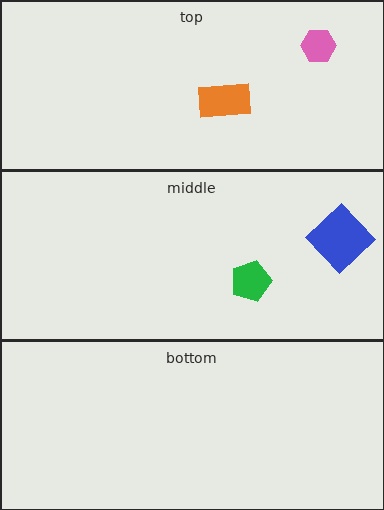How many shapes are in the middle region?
2.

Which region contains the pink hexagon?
The top region.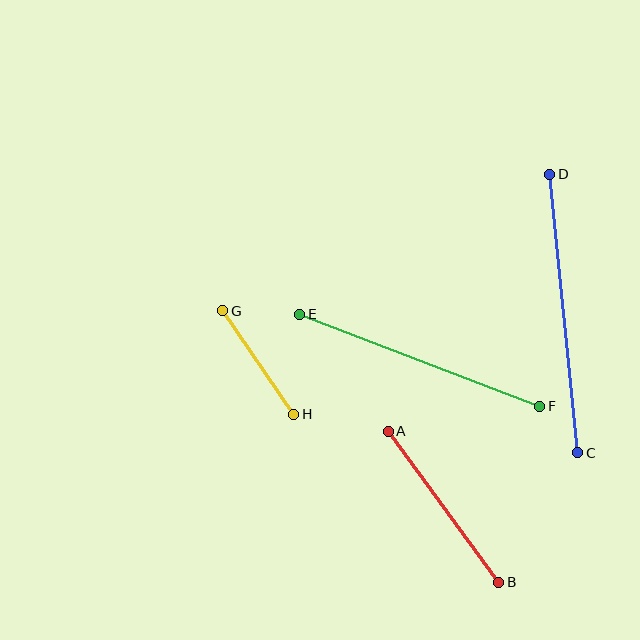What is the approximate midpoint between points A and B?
The midpoint is at approximately (443, 507) pixels.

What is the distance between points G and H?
The distance is approximately 126 pixels.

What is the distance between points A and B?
The distance is approximately 187 pixels.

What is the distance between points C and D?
The distance is approximately 280 pixels.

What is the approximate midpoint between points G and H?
The midpoint is at approximately (258, 362) pixels.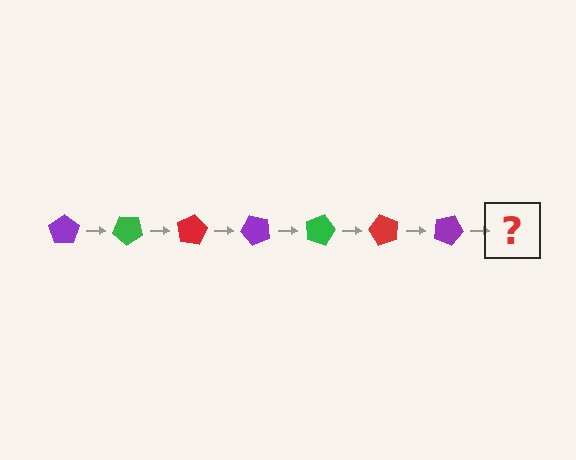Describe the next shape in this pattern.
It should be a green pentagon, rotated 280 degrees from the start.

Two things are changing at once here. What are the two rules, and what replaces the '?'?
The two rules are that it rotates 40 degrees each step and the color cycles through purple, green, and red. The '?' should be a green pentagon, rotated 280 degrees from the start.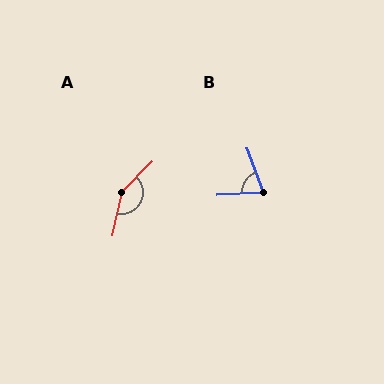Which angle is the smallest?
B, at approximately 72 degrees.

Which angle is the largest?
A, at approximately 146 degrees.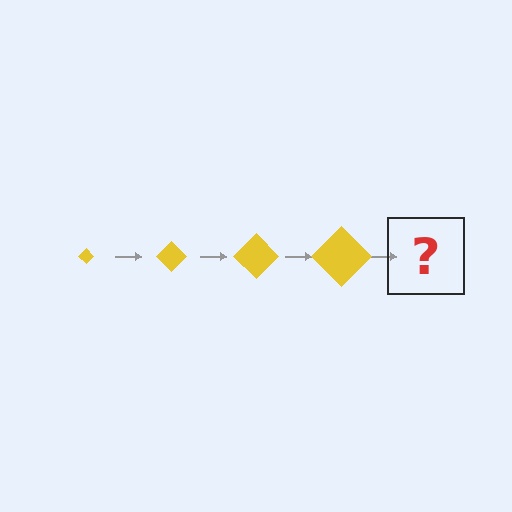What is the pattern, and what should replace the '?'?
The pattern is that the diamond gets progressively larger each step. The '?' should be a yellow diamond, larger than the previous one.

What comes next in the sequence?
The next element should be a yellow diamond, larger than the previous one.